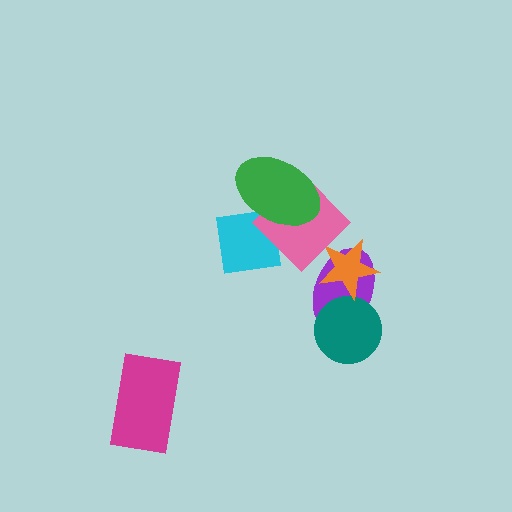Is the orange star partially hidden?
Yes, it is partially covered by another shape.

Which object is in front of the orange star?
The pink diamond is in front of the orange star.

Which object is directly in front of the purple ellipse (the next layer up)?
The teal circle is directly in front of the purple ellipse.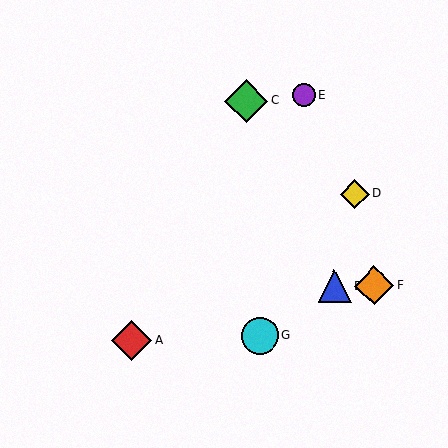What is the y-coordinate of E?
Object E is at y≈95.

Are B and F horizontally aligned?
Yes, both are at y≈286.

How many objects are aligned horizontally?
2 objects (B, F) are aligned horizontally.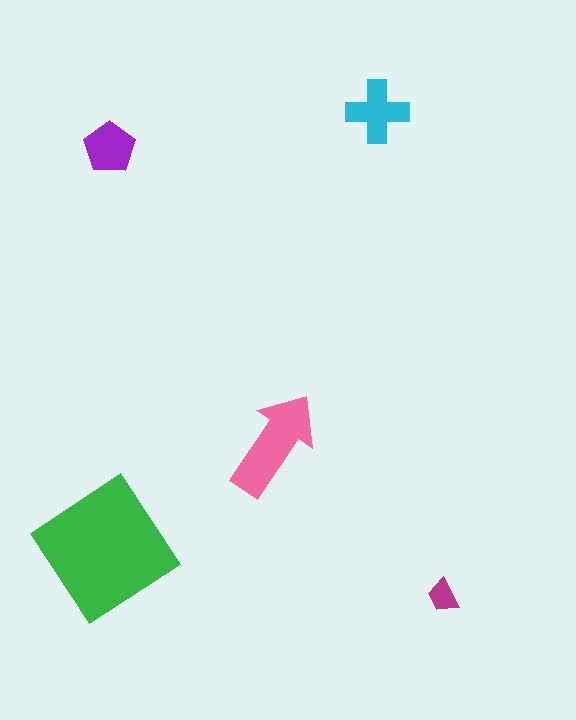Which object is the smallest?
The magenta trapezoid.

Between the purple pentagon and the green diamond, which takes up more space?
The green diamond.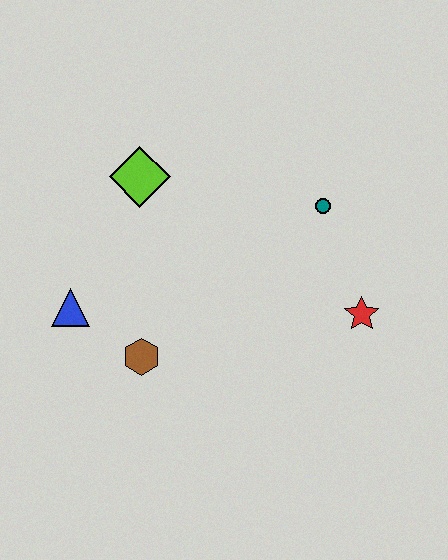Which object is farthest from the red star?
The blue triangle is farthest from the red star.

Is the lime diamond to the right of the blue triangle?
Yes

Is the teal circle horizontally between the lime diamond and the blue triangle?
No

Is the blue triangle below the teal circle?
Yes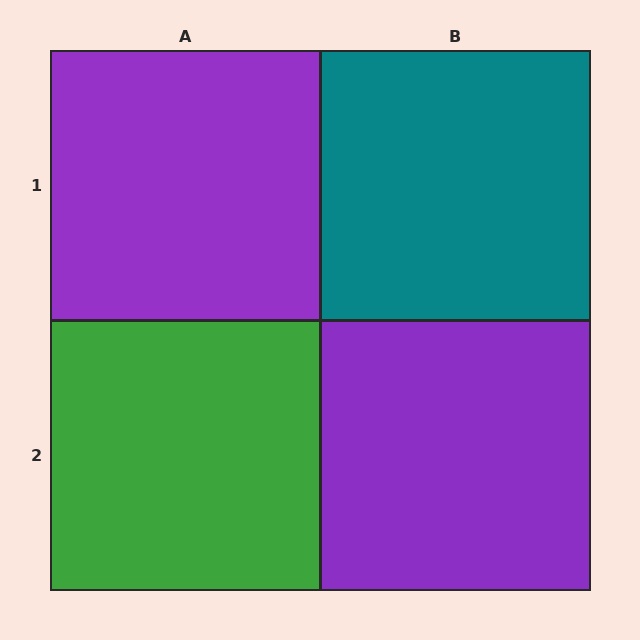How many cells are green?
1 cell is green.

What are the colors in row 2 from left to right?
Green, purple.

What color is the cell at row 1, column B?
Teal.